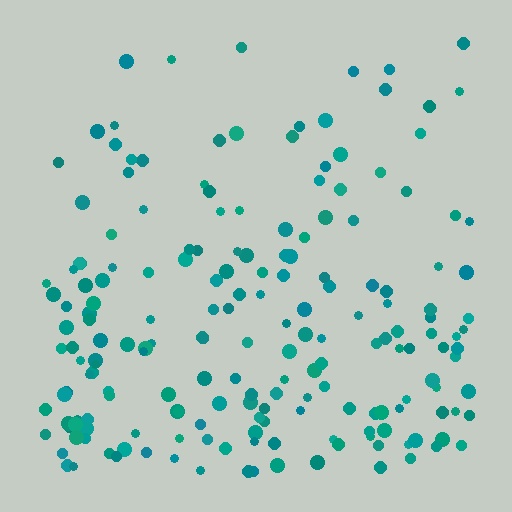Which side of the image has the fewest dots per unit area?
The top.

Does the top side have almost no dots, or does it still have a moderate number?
Still a moderate number, just noticeably fewer than the bottom.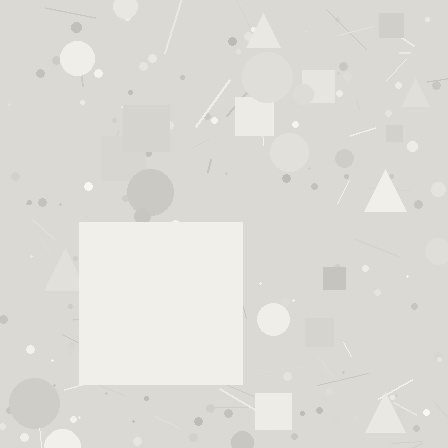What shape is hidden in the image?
A square is hidden in the image.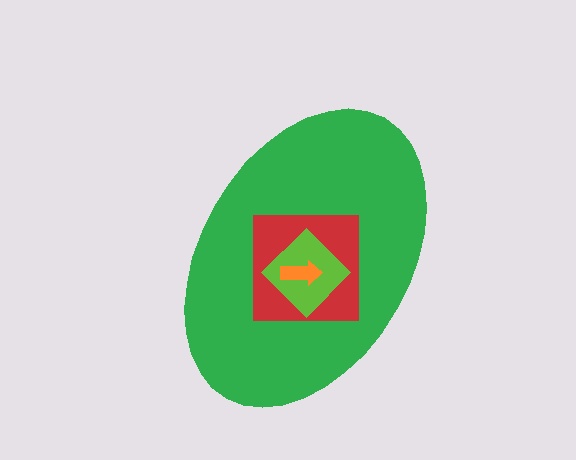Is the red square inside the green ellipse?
Yes.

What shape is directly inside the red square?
The lime diamond.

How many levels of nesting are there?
4.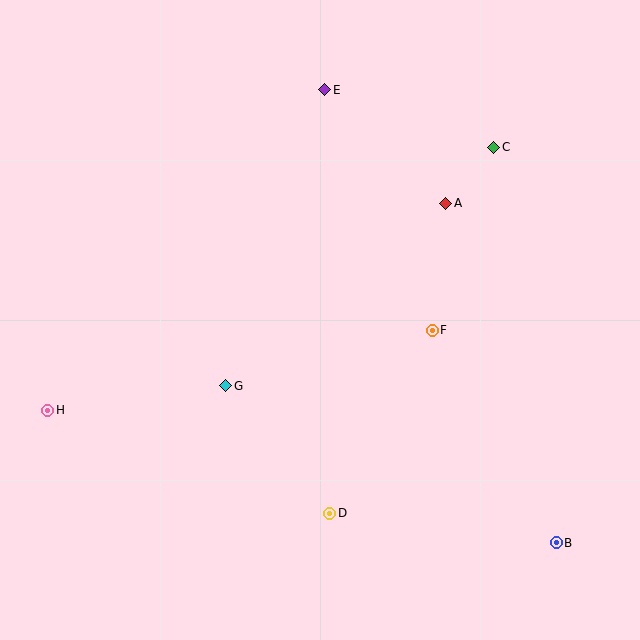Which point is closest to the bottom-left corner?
Point H is closest to the bottom-left corner.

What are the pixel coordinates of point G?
Point G is at (226, 386).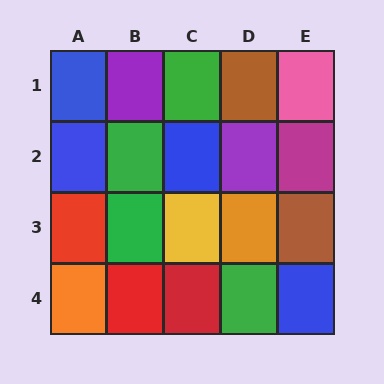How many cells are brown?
2 cells are brown.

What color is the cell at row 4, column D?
Green.